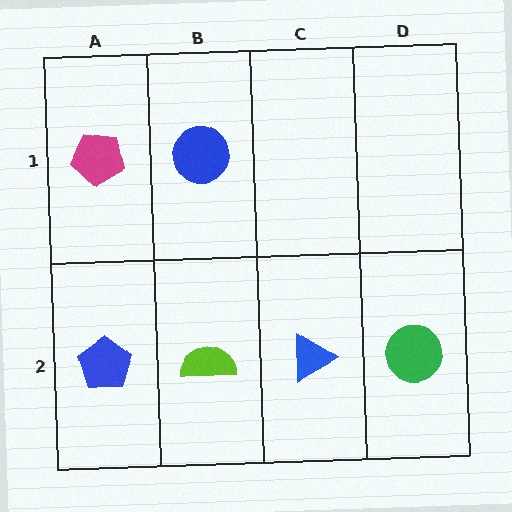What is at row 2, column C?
A blue triangle.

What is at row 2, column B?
A lime semicircle.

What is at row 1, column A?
A magenta pentagon.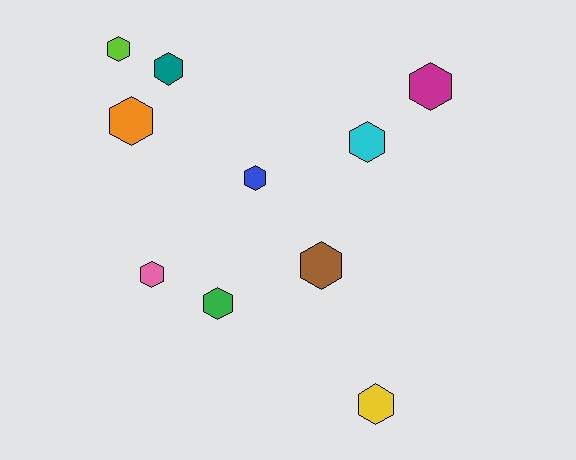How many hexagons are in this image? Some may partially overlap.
There are 10 hexagons.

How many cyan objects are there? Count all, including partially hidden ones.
There is 1 cyan object.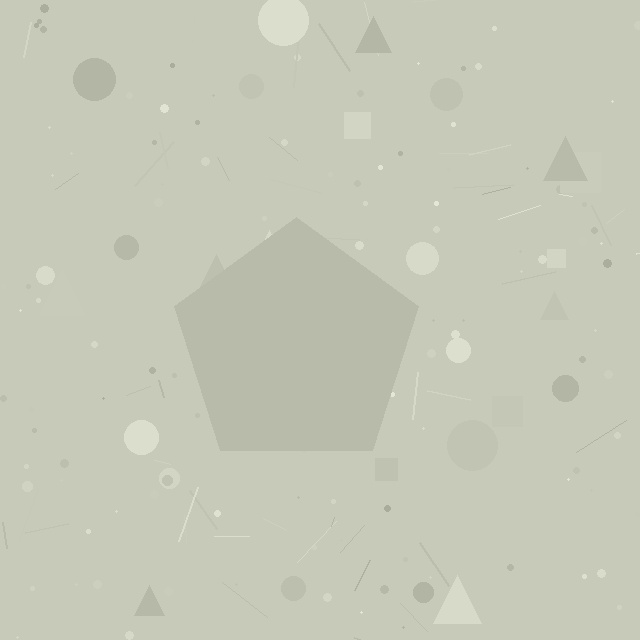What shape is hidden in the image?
A pentagon is hidden in the image.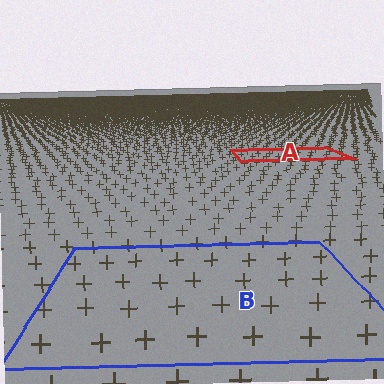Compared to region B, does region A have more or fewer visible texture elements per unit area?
Region A has more texture elements per unit area — they are packed more densely because it is farther away.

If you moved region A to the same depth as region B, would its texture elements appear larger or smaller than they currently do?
They would appear larger. At a closer depth, the same texture elements are projected at a bigger on-screen size.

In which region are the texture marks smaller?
The texture marks are smaller in region A, because it is farther away.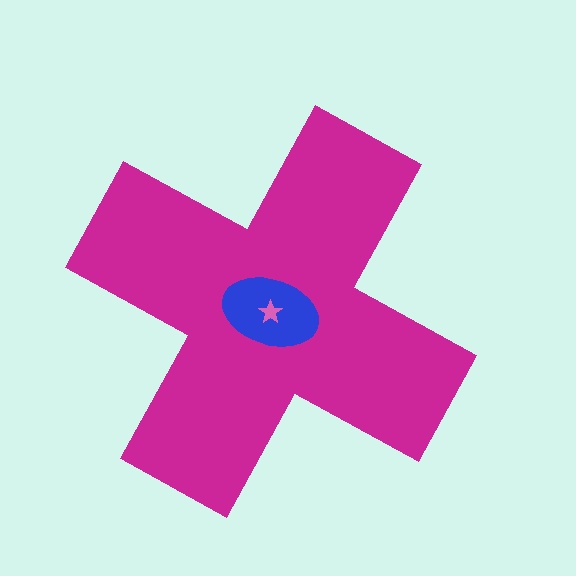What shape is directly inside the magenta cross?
The blue ellipse.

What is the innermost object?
The pink star.